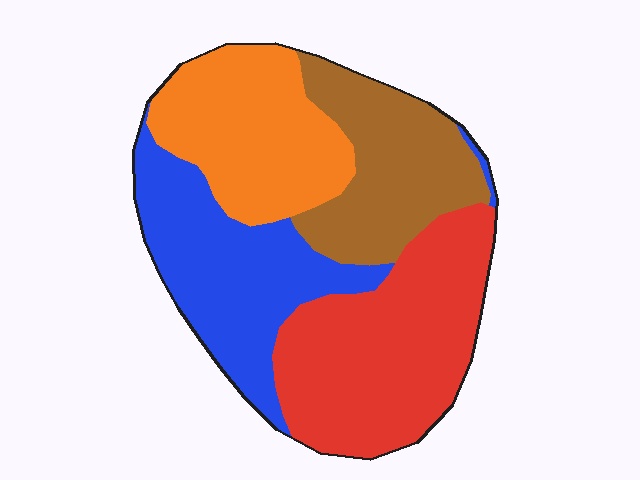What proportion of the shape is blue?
Blue takes up between a quarter and a half of the shape.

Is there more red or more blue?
Red.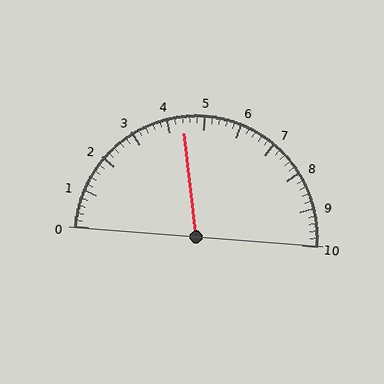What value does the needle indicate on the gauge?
The needle indicates approximately 4.4.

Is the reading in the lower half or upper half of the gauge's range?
The reading is in the lower half of the range (0 to 10).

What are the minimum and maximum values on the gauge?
The gauge ranges from 0 to 10.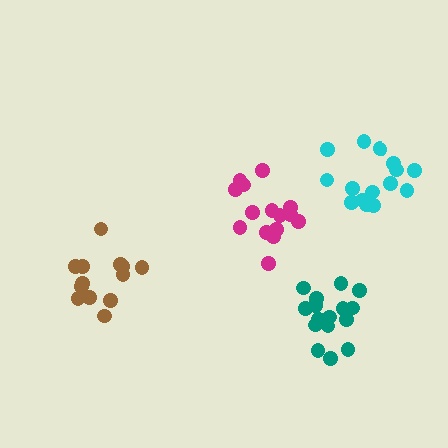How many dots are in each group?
Group 1: 15 dots, Group 2: 16 dots, Group 3: 13 dots, Group 4: 15 dots (59 total).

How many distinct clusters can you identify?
There are 4 distinct clusters.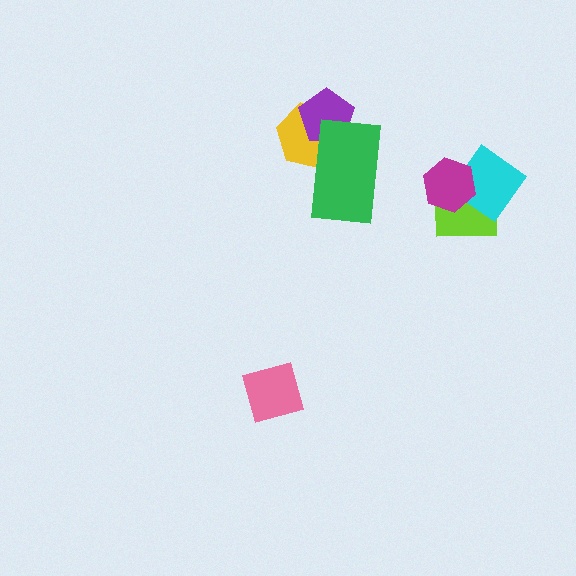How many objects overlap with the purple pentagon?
2 objects overlap with the purple pentagon.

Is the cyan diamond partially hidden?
Yes, it is partially covered by another shape.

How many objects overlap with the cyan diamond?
2 objects overlap with the cyan diamond.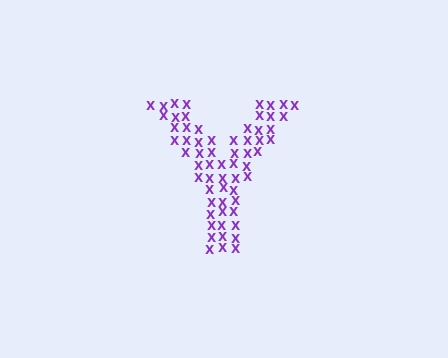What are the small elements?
The small elements are letter X's.